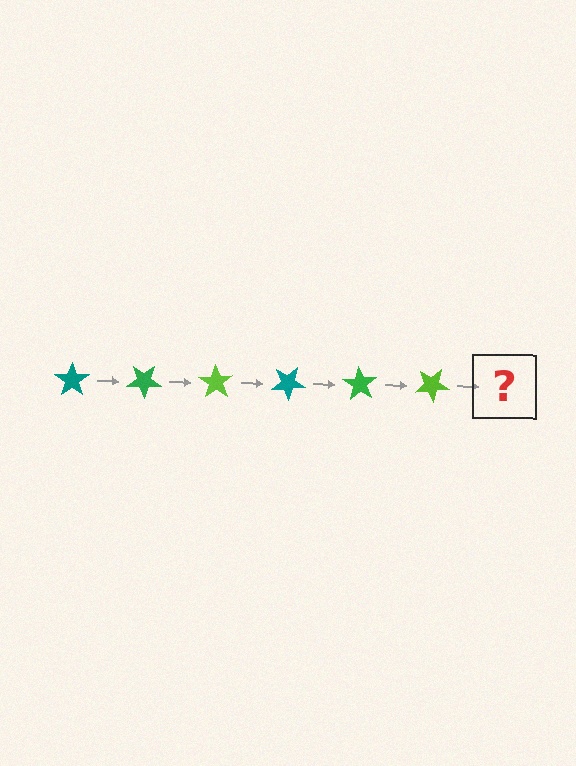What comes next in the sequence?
The next element should be a teal star, rotated 210 degrees from the start.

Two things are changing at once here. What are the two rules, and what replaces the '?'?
The two rules are that it rotates 35 degrees each step and the color cycles through teal, green, and lime. The '?' should be a teal star, rotated 210 degrees from the start.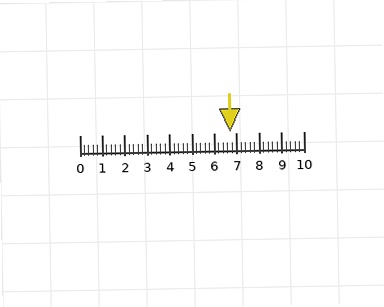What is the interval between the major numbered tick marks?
The major tick marks are spaced 1 units apart.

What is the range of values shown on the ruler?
The ruler shows values from 0 to 10.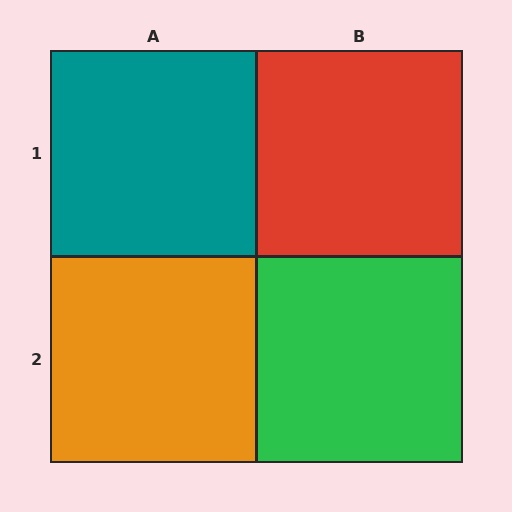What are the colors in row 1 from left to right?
Teal, red.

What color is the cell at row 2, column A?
Orange.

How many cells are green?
1 cell is green.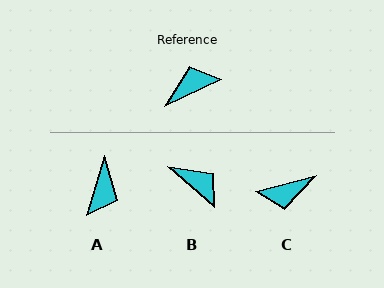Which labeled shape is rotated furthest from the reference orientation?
C, about 171 degrees away.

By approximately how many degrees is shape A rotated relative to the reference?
Approximately 132 degrees clockwise.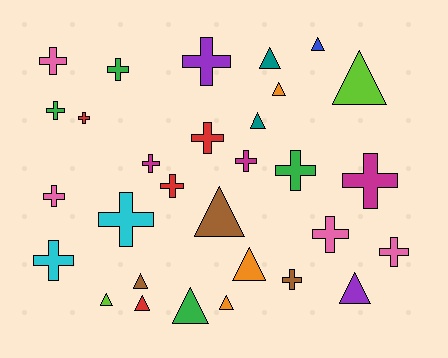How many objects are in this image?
There are 30 objects.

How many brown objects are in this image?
There are 3 brown objects.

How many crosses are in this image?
There are 17 crosses.